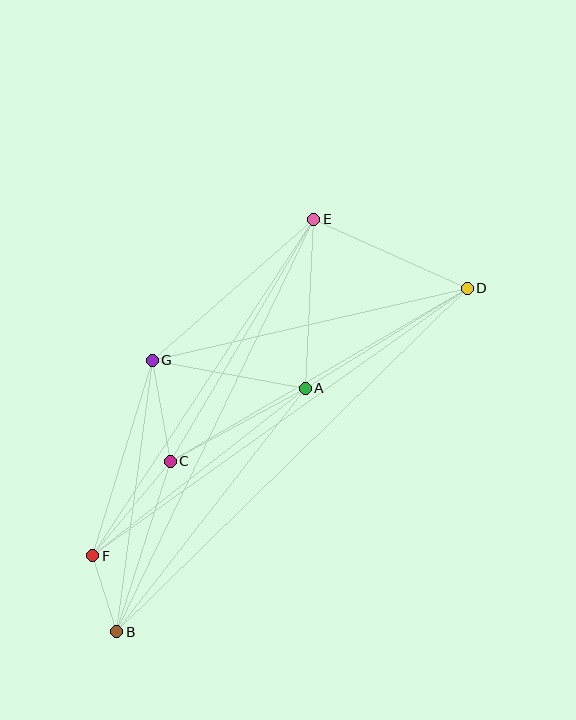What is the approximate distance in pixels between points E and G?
The distance between E and G is approximately 214 pixels.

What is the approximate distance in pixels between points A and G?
The distance between A and G is approximately 156 pixels.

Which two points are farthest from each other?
Points B and D are farthest from each other.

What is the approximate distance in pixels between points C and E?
The distance between C and E is approximately 281 pixels.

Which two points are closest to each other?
Points B and F are closest to each other.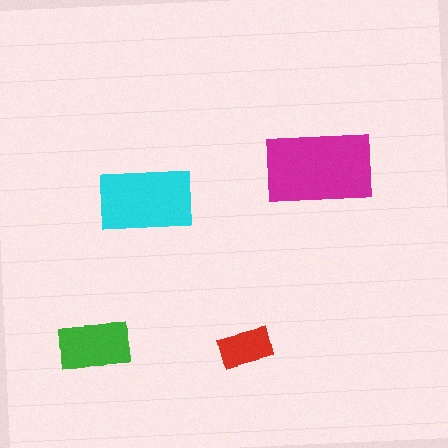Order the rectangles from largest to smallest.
the magenta one, the cyan one, the green one, the red one.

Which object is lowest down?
The red rectangle is bottommost.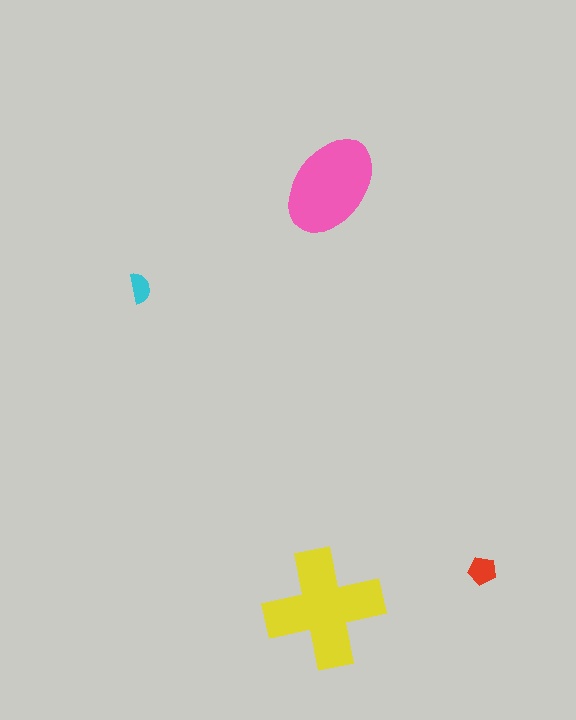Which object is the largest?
The yellow cross.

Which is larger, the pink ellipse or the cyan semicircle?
The pink ellipse.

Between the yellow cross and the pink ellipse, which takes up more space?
The yellow cross.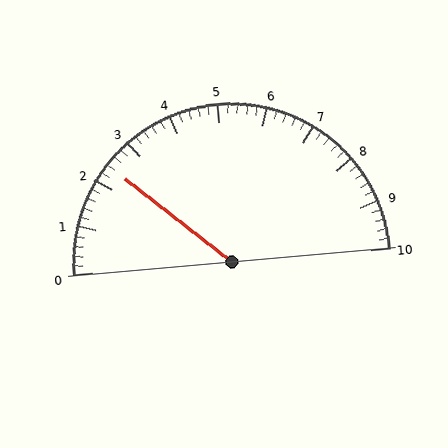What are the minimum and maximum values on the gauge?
The gauge ranges from 0 to 10.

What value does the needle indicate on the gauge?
The needle indicates approximately 2.4.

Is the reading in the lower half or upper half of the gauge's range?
The reading is in the lower half of the range (0 to 10).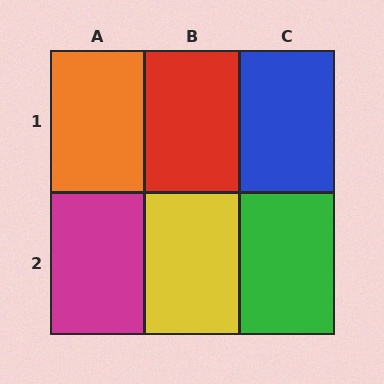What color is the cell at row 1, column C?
Blue.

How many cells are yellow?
1 cell is yellow.